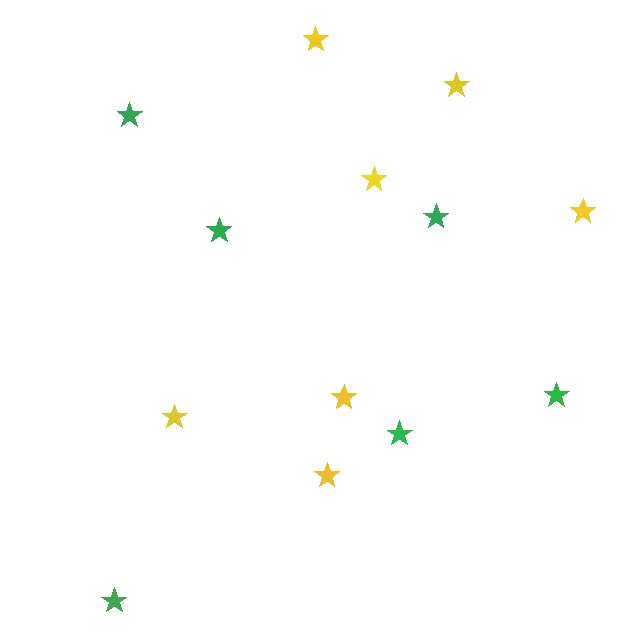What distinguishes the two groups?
There are 2 groups: one group of yellow stars (7) and one group of green stars (6).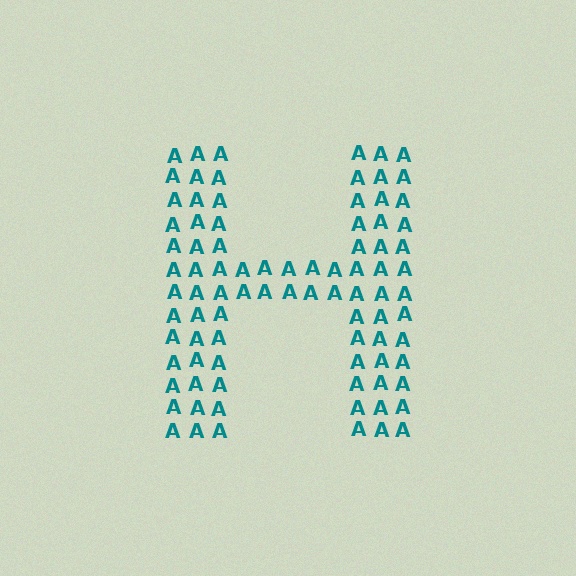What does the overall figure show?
The overall figure shows the letter H.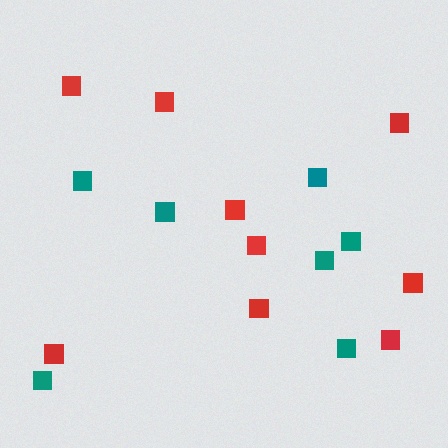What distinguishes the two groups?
There are 2 groups: one group of red squares (9) and one group of teal squares (7).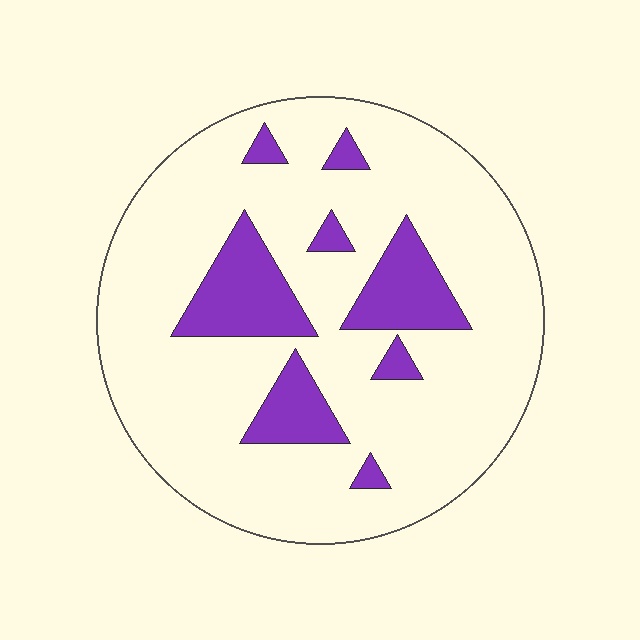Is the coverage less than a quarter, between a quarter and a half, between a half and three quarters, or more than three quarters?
Less than a quarter.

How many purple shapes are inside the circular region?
8.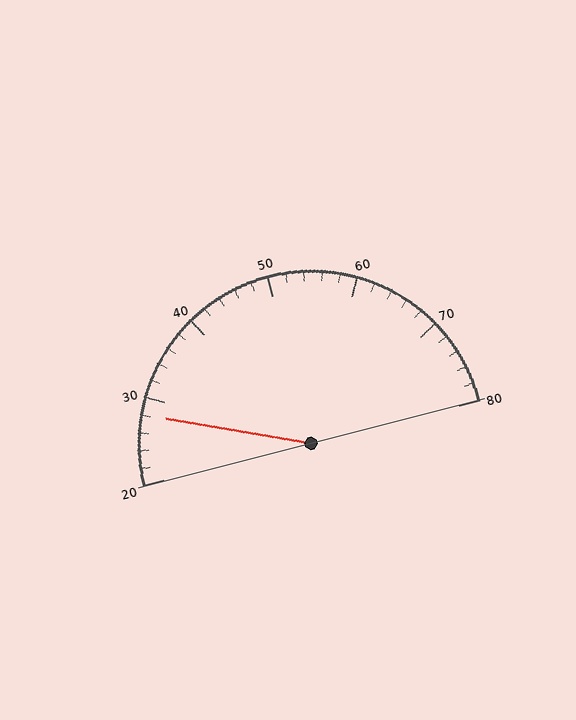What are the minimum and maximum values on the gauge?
The gauge ranges from 20 to 80.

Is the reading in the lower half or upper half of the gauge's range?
The reading is in the lower half of the range (20 to 80).